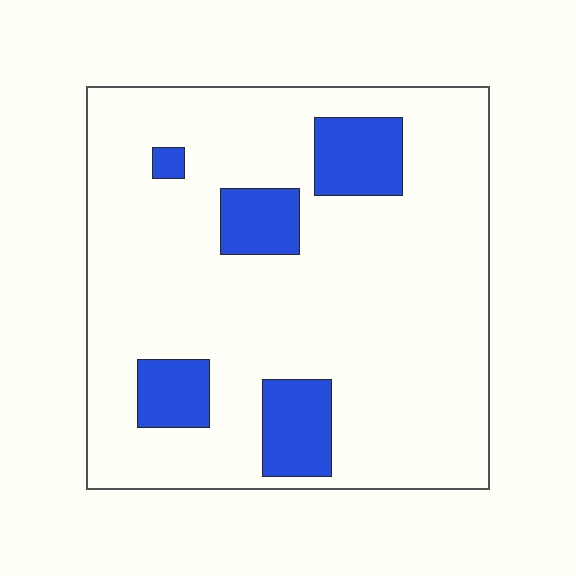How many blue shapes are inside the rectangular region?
5.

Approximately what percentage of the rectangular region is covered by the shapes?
Approximately 15%.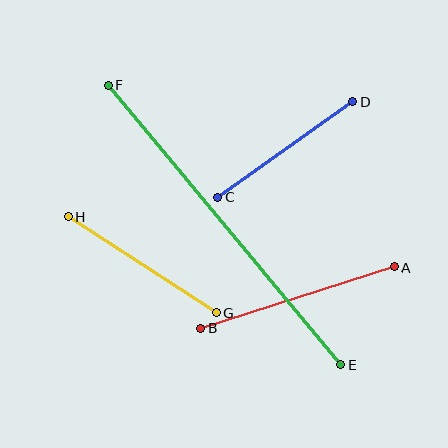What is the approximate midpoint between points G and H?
The midpoint is at approximately (142, 264) pixels.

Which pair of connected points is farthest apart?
Points E and F are farthest apart.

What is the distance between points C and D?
The distance is approximately 165 pixels.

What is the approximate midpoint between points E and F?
The midpoint is at approximately (225, 225) pixels.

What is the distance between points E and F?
The distance is approximately 363 pixels.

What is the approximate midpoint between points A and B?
The midpoint is at approximately (297, 298) pixels.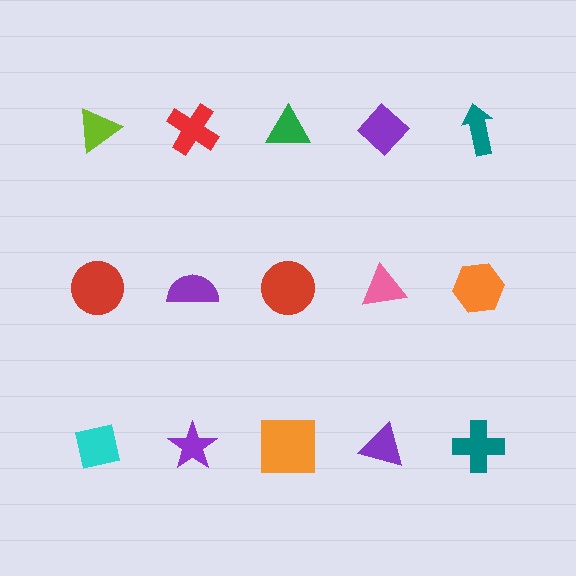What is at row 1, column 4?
A purple diamond.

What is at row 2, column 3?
A red circle.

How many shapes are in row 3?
5 shapes.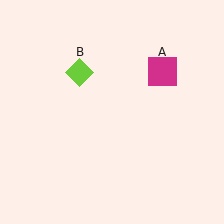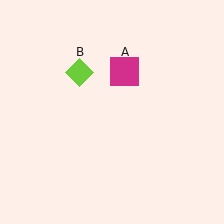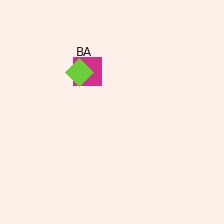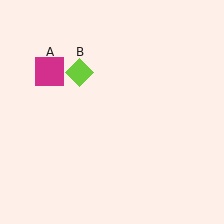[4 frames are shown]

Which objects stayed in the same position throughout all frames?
Lime diamond (object B) remained stationary.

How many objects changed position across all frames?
1 object changed position: magenta square (object A).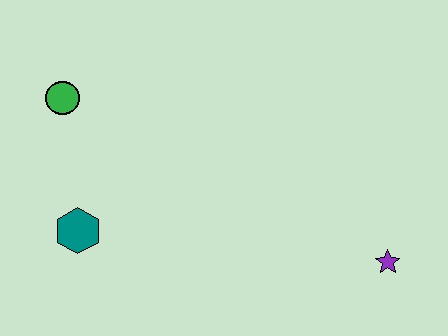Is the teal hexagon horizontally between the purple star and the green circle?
Yes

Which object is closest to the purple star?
The teal hexagon is closest to the purple star.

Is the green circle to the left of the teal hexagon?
Yes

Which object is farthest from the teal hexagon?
The purple star is farthest from the teal hexagon.